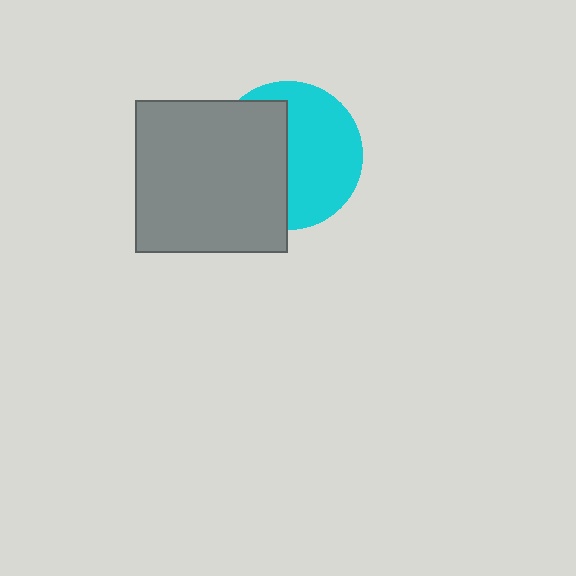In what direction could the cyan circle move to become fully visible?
The cyan circle could move right. That would shift it out from behind the gray square entirely.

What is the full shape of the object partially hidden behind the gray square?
The partially hidden object is a cyan circle.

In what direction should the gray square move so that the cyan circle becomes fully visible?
The gray square should move left. That is the shortest direction to clear the overlap and leave the cyan circle fully visible.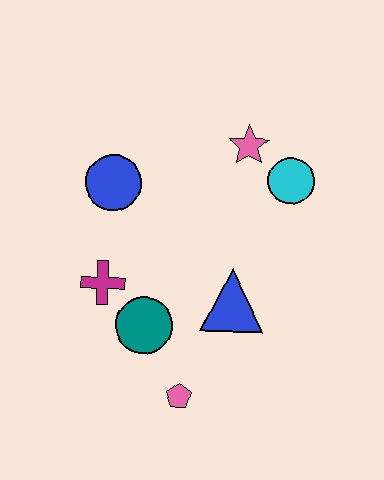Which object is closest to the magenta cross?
The teal circle is closest to the magenta cross.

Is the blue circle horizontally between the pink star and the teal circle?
No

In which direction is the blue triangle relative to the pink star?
The blue triangle is below the pink star.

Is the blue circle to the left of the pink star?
Yes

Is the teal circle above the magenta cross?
No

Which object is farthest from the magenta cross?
The cyan circle is farthest from the magenta cross.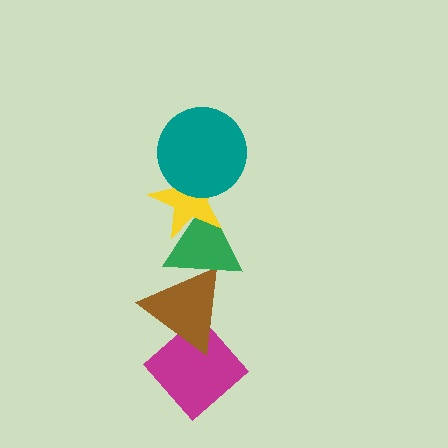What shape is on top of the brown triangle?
The green triangle is on top of the brown triangle.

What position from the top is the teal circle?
The teal circle is 1st from the top.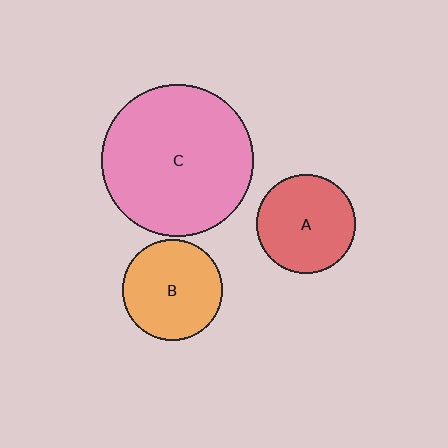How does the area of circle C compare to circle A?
Approximately 2.4 times.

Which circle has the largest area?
Circle C (pink).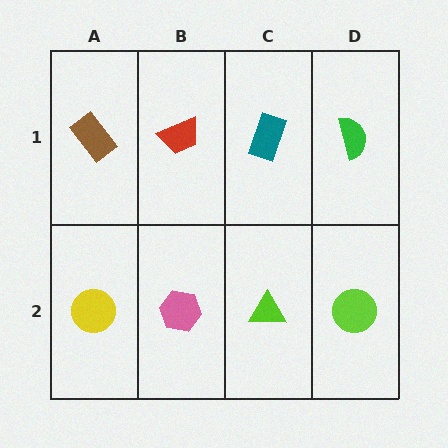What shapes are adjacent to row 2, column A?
A brown rectangle (row 1, column A), a pink hexagon (row 2, column B).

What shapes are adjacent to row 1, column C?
A lime triangle (row 2, column C), a red trapezoid (row 1, column B), a green semicircle (row 1, column D).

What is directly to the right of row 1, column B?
A teal rectangle.